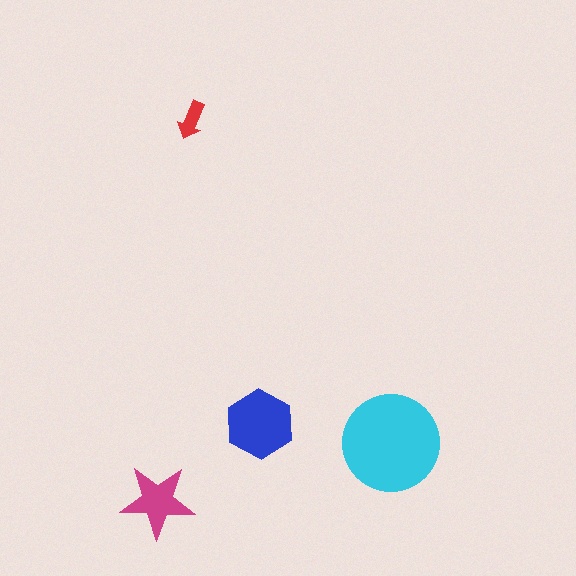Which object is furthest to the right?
The cyan circle is rightmost.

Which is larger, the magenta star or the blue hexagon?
The blue hexagon.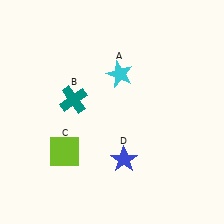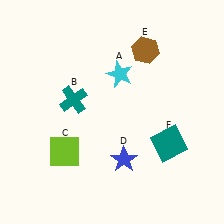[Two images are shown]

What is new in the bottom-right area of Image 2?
A teal square (F) was added in the bottom-right area of Image 2.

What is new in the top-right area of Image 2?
A brown hexagon (E) was added in the top-right area of Image 2.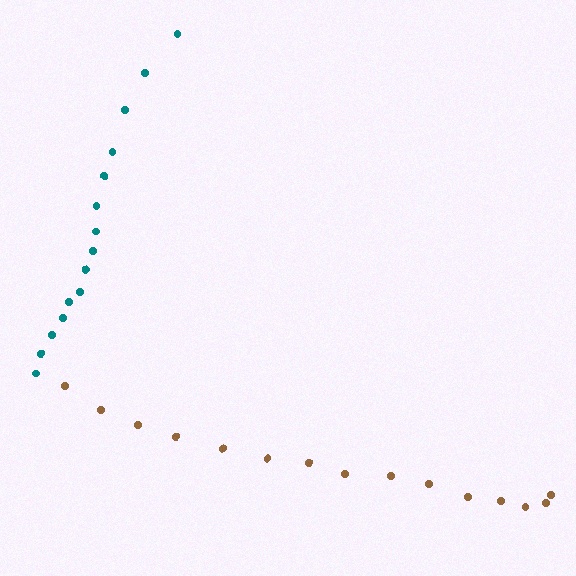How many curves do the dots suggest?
There are 2 distinct paths.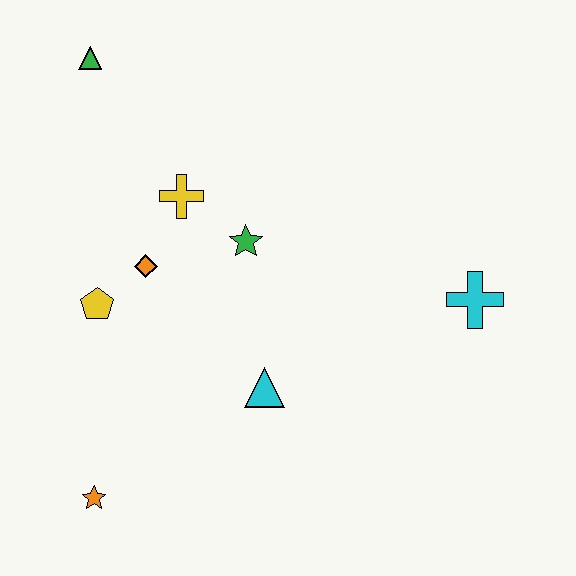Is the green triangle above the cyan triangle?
Yes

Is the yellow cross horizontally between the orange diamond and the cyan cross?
Yes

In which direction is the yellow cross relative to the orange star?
The yellow cross is above the orange star.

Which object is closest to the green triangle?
The yellow cross is closest to the green triangle.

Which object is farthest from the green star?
The orange star is farthest from the green star.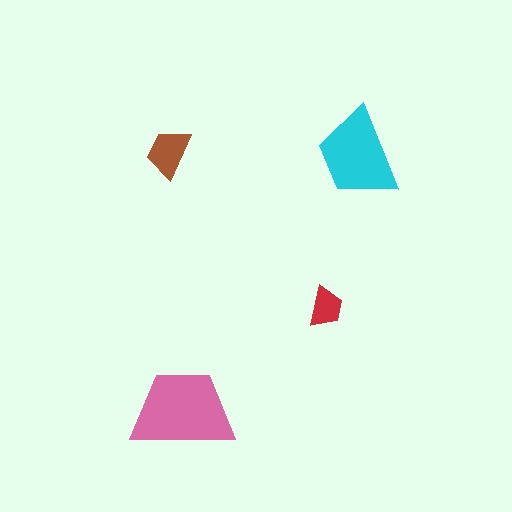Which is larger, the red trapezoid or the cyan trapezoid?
The cyan one.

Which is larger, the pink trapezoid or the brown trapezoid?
The pink one.